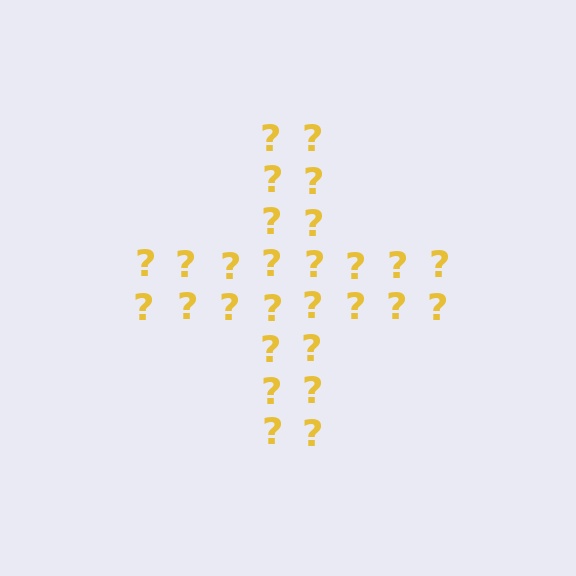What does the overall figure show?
The overall figure shows a cross.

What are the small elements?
The small elements are question marks.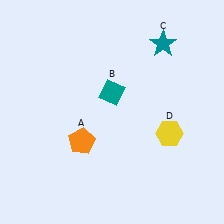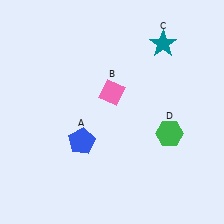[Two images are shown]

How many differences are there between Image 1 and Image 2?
There are 3 differences between the two images.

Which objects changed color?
A changed from orange to blue. B changed from teal to pink. D changed from yellow to green.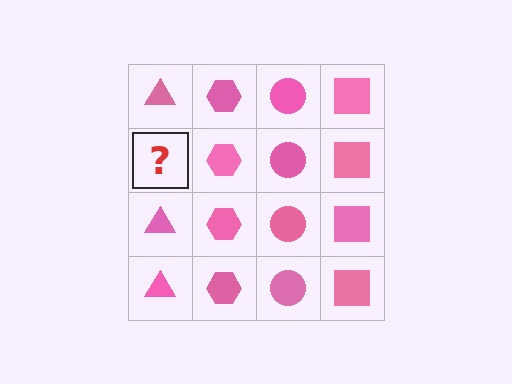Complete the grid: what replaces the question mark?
The question mark should be replaced with a pink triangle.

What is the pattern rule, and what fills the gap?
The rule is that each column has a consistent shape. The gap should be filled with a pink triangle.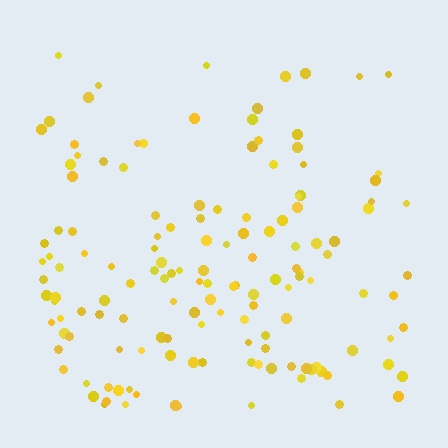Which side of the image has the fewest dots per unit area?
The top.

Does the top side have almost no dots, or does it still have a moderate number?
Still a moderate number, just noticeably fewer than the bottom.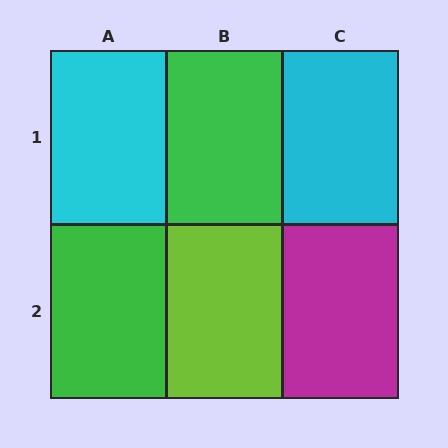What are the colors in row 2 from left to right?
Green, lime, magenta.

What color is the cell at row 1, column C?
Cyan.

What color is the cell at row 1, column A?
Cyan.